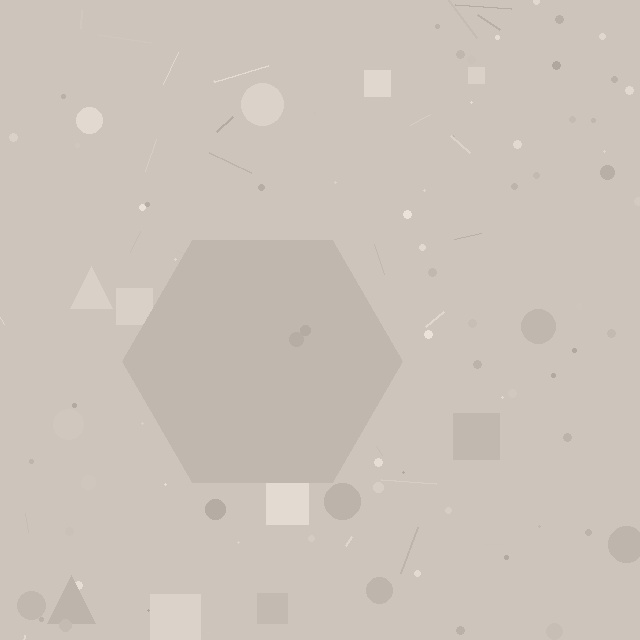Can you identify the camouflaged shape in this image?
The camouflaged shape is a hexagon.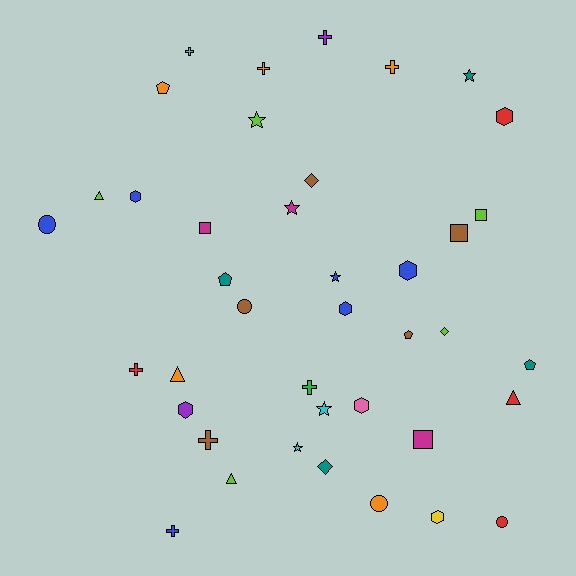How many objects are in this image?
There are 40 objects.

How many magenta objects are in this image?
There are 3 magenta objects.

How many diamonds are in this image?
There are 3 diamonds.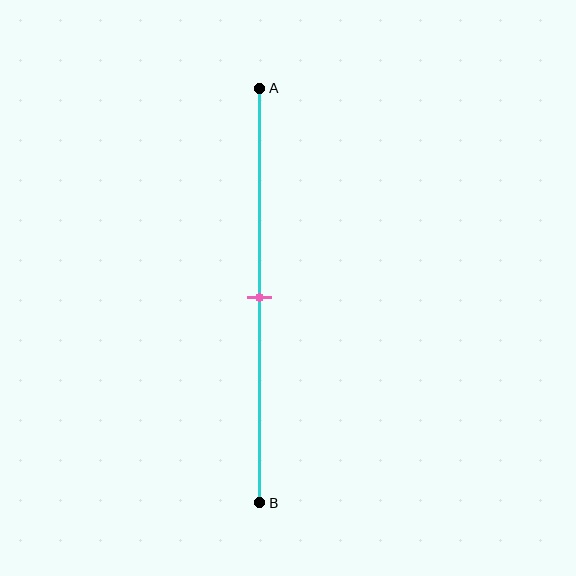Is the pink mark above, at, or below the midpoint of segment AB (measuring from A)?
The pink mark is approximately at the midpoint of segment AB.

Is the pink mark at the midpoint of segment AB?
Yes, the mark is approximately at the midpoint.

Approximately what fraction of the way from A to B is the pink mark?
The pink mark is approximately 50% of the way from A to B.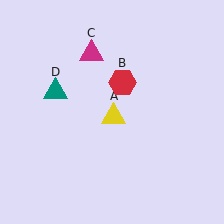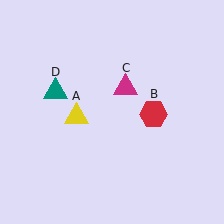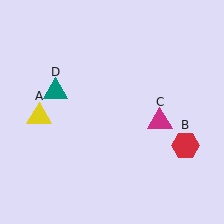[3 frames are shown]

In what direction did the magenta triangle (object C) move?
The magenta triangle (object C) moved down and to the right.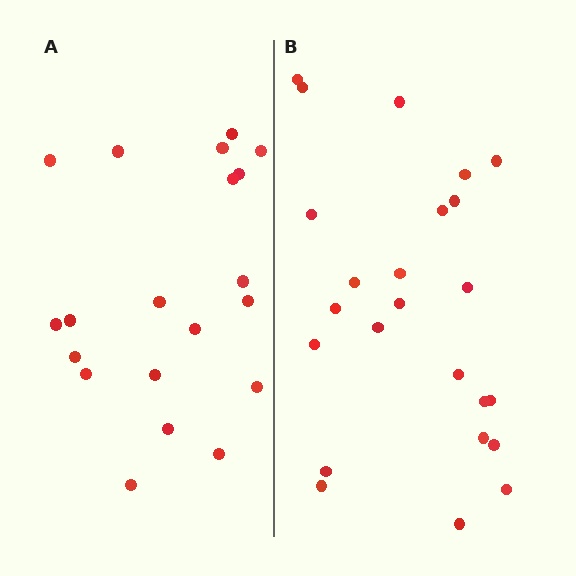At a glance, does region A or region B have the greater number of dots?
Region B (the right region) has more dots.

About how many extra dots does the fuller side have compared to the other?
Region B has about 4 more dots than region A.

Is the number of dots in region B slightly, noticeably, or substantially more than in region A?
Region B has only slightly more — the two regions are fairly close. The ratio is roughly 1.2 to 1.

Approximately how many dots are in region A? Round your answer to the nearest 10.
About 20 dots.